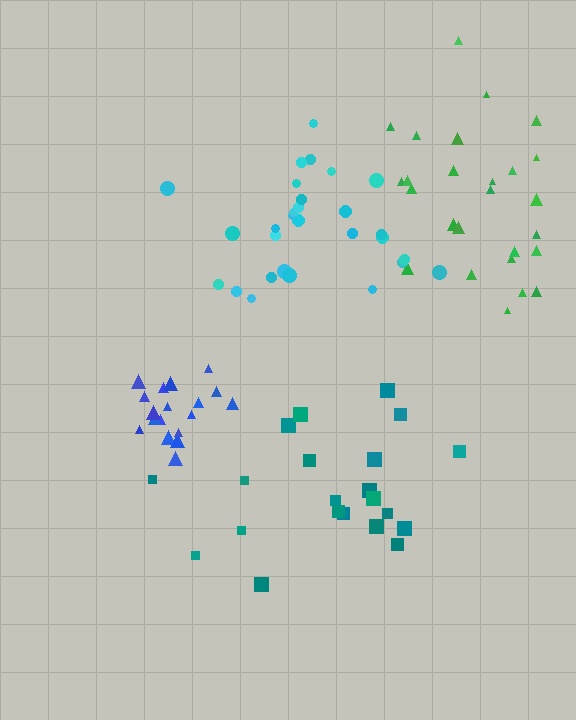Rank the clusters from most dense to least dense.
blue, cyan, green, teal.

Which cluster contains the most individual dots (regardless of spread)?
Cyan (29).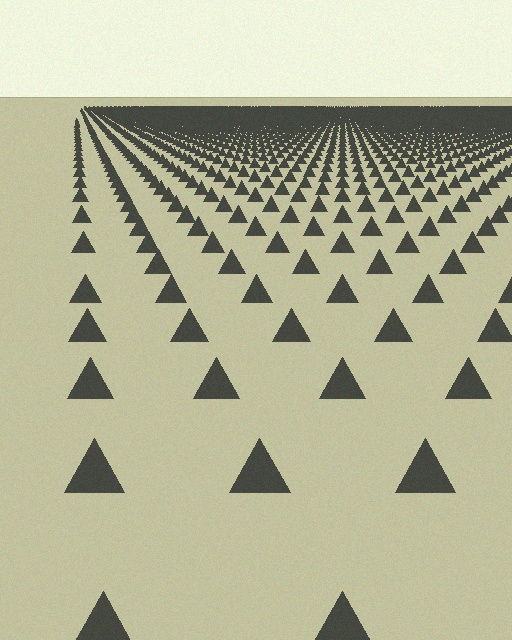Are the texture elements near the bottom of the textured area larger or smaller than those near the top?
Larger. Near the bottom, elements are closer to the viewer and appear at a bigger on-screen size.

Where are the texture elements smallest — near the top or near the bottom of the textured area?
Near the top.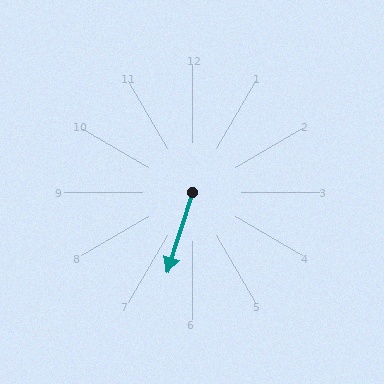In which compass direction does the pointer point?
South.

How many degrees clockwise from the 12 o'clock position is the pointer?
Approximately 197 degrees.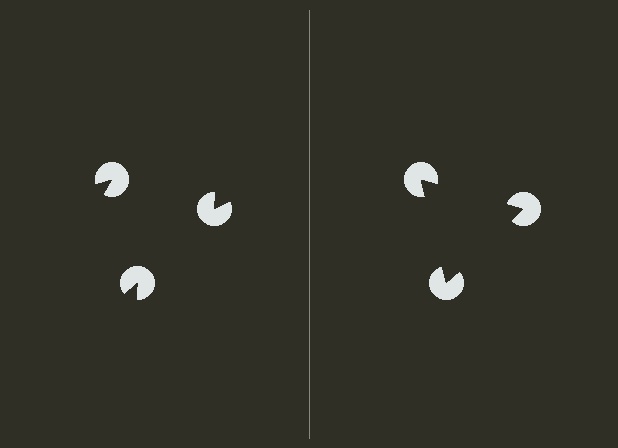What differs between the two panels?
The pac-man discs are positioned identically on both sides; only the wedge orientations differ. On the right they align to a triangle; on the left they are misaligned.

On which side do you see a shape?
An illusory triangle appears on the right side. On the left side the wedge cuts are rotated, so no coherent shape forms.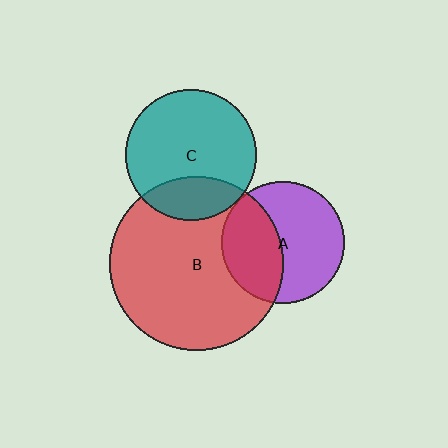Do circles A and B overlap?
Yes.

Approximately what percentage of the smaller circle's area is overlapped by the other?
Approximately 40%.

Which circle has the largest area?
Circle B (red).